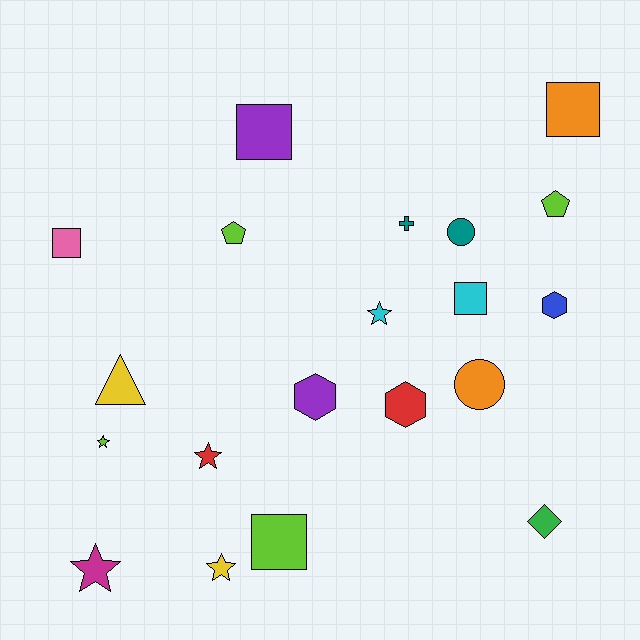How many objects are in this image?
There are 20 objects.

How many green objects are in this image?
There is 1 green object.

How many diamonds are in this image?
There is 1 diamond.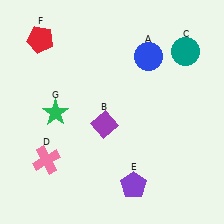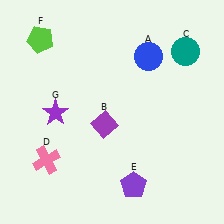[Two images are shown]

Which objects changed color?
F changed from red to lime. G changed from green to purple.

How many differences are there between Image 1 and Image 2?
There are 2 differences between the two images.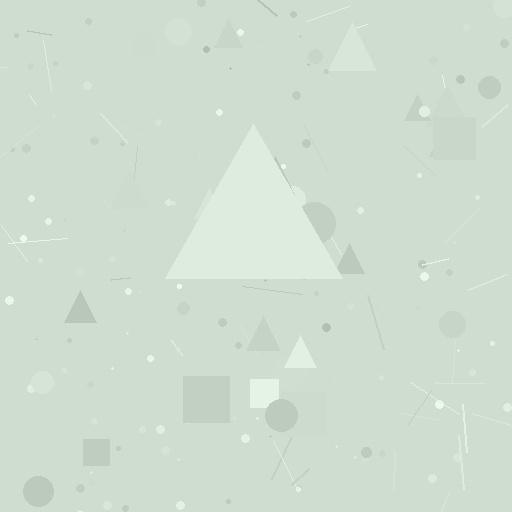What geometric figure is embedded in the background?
A triangle is embedded in the background.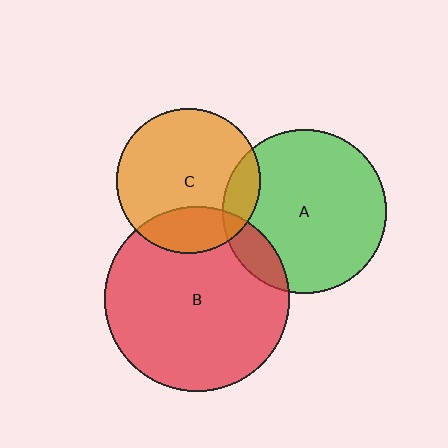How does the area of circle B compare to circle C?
Approximately 1.6 times.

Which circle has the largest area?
Circle B (red).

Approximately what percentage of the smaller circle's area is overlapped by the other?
Approximately 15%.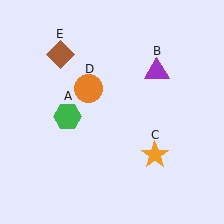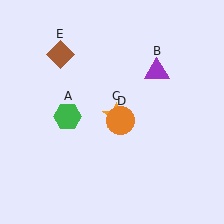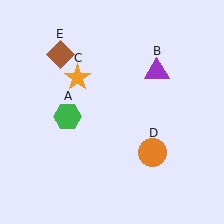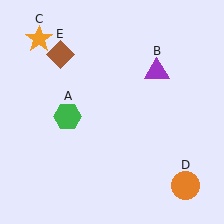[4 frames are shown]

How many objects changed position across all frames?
2 objects changed position: orange star (object C), orange circle (object D).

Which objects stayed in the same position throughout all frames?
Green hexagon (object A) and purple triangle (object B) and brown diamond (object E) remained stationary.